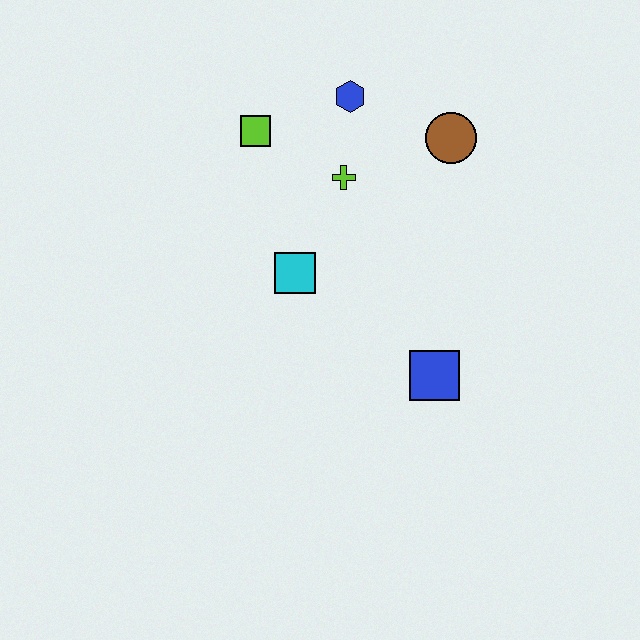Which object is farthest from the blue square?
The lime square is farthest from the blue square.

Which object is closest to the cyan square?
The lime cross is closest to the cyan square.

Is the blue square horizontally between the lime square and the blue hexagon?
No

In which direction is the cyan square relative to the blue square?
The cyan square is to the left of the blue square.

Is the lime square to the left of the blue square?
Yes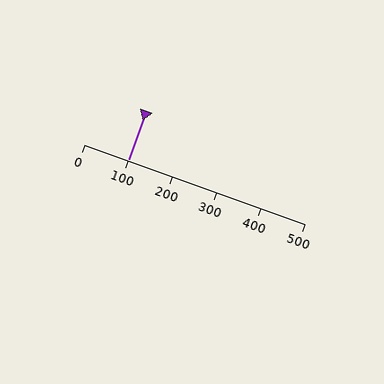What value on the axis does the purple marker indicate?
The marker indicates approximately 100.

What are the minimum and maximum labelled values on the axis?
The axis runs from 0 to 500.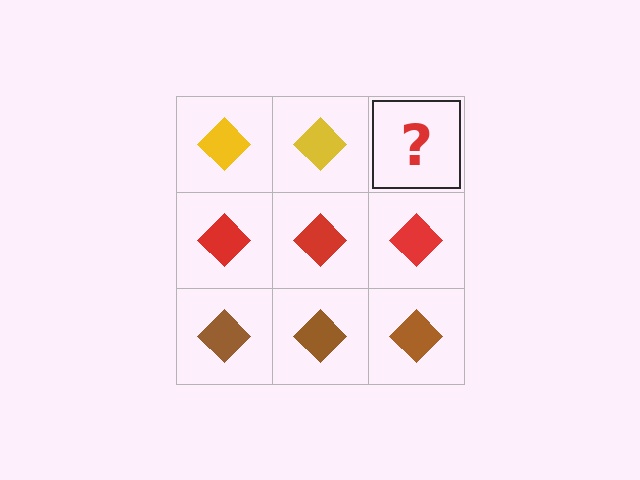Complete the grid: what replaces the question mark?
The question mark should be replaced with a yellow diamond.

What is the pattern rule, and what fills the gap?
The rule is that each row has a consistent color. The gap should be filled with a yellow diamond.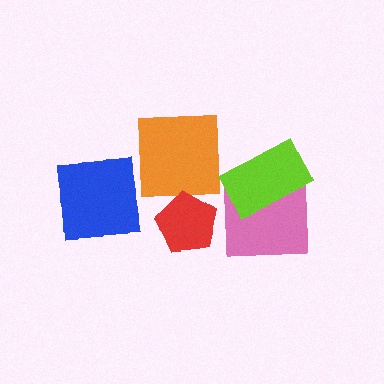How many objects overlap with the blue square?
0 objects overlap with the blue square.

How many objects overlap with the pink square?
1 object overlaps with the pink square.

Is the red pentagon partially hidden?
No, no other shape covers it.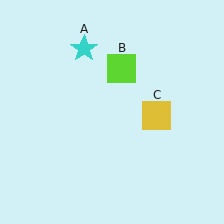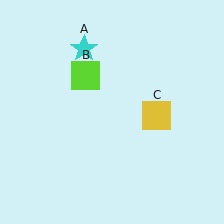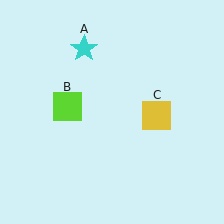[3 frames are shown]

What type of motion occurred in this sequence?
The lime square (object B) rotated counterclockwise around the center of the scene.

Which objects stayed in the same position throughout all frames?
Cyan star (object A) and yellow square (object C) remained stationary.